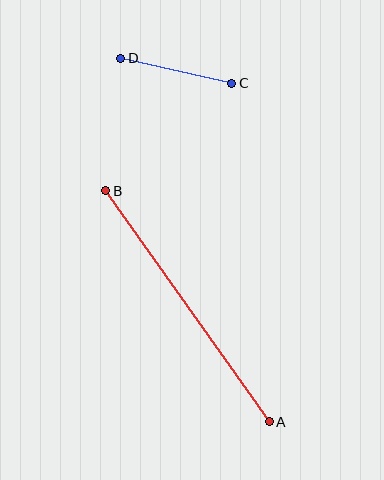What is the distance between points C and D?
The distance is approximately 114 pixels.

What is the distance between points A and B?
The distance is approximately 283 pixels.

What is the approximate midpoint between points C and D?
The midpoint is at approximately (176, 71) pixels.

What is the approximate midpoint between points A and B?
The midpoint is at approximately (188, 306) pixels.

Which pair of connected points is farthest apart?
Points A and B are farthest apart.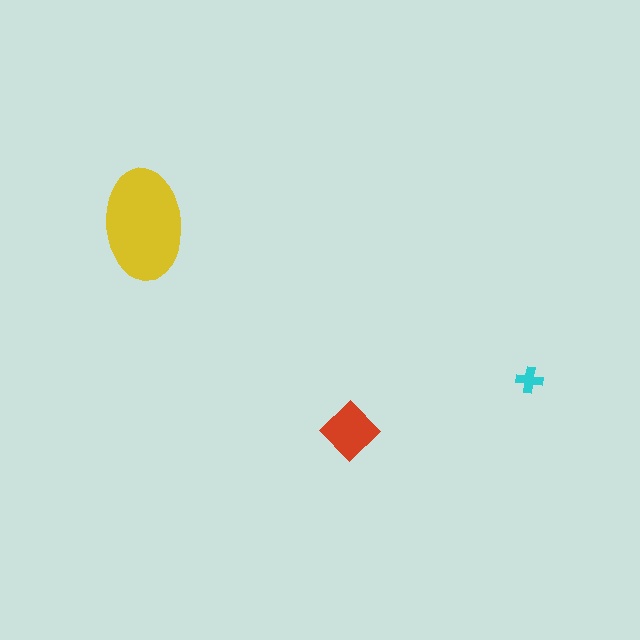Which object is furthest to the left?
The yellow ellipse is leftmost.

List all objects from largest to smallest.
The yellow ellipse, the red diamond, the cyan cross.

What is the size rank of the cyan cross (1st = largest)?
3rd.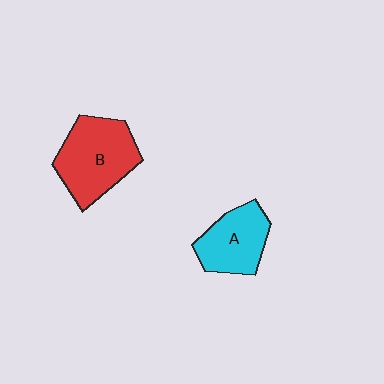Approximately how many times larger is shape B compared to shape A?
Approximately 1.3 times.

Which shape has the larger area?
Shape B (red).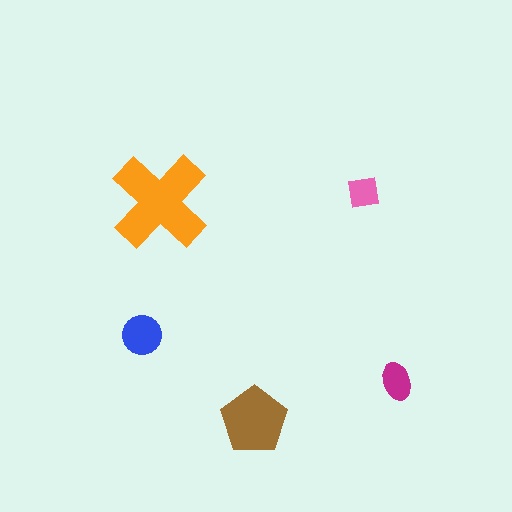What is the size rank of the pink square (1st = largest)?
5th.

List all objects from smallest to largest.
The pink square, the magenta ellipse, the blue circle, the brown pentagon, the orange cross.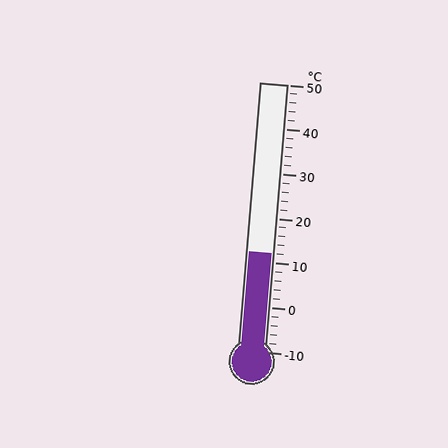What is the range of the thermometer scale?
The thermometer scale ranges from -10°C to 50°C.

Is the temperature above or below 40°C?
The temperature is below 40°C.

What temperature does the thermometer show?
The thermometer shows approximately 12°C.